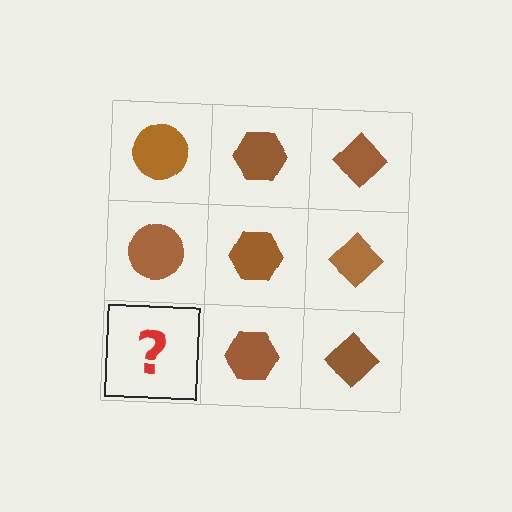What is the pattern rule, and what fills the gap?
The rule is that each column has a consistent shape. The gap should be filled with a brown circle.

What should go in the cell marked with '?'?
The missing cell should contain a brown circle.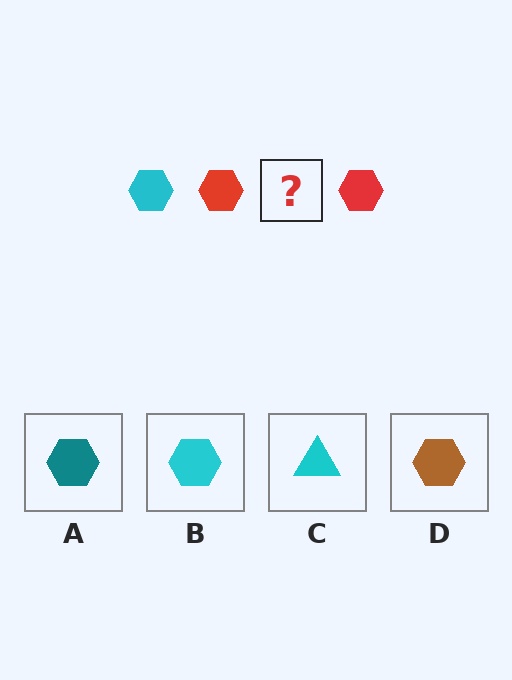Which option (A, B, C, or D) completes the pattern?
B.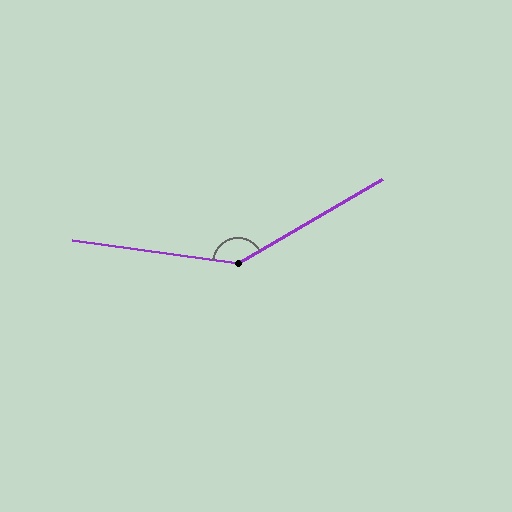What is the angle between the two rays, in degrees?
Approximately 142 degrees.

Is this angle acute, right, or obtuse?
It is obtuse.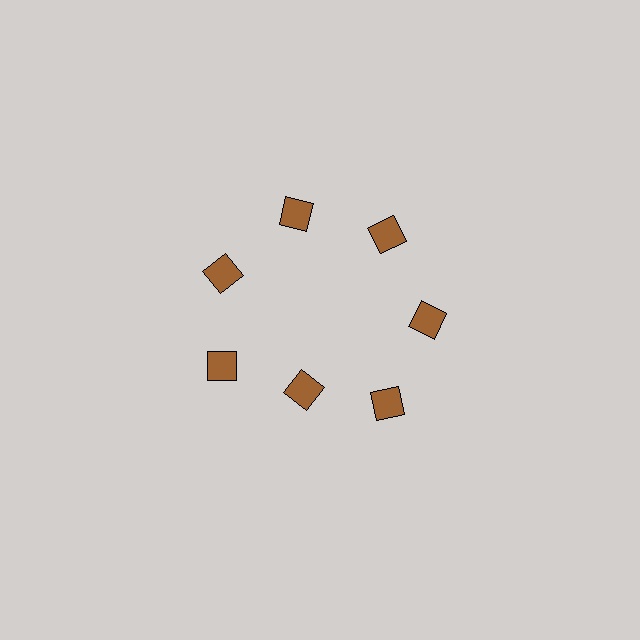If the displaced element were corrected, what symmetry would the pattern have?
It would have 7-fold rotational symmetry — the pattern would map onto itself every 51 degrees.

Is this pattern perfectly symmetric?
No. The 7 brown squares are arranged in a ring, but one element near the 6 o'clock position is pulled inward toward the center, breaking the 7-fold rotational symmetry.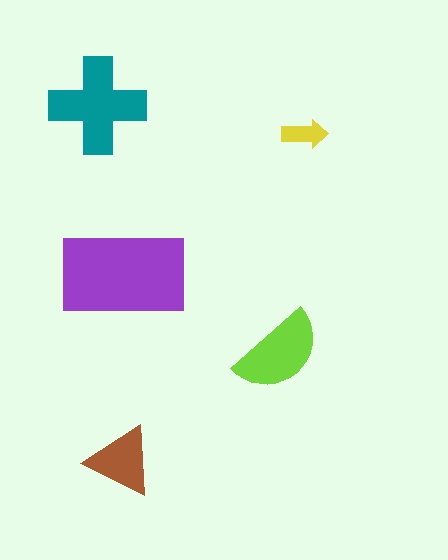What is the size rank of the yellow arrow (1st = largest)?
5th.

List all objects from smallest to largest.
The yellow arrow, the brown triangle, the lime semicircle, the teal cross, the purple rectangle.